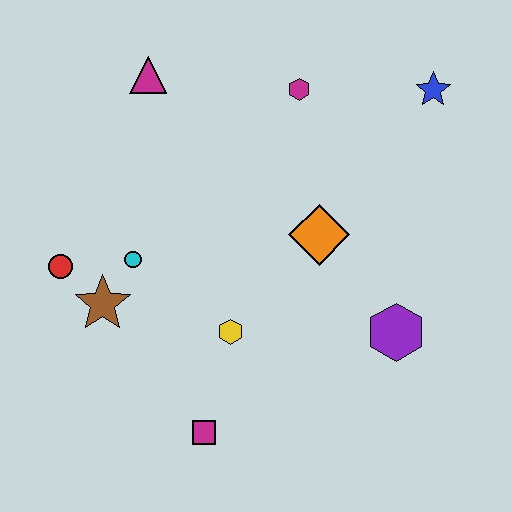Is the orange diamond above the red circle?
Yes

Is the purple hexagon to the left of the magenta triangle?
No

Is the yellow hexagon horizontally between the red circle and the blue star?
Yes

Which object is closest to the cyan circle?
The brown star is closest to the cyan circle.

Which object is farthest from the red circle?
The blue star is farthest from the red circle.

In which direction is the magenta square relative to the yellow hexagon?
The magenta square is below the yellow hexagon.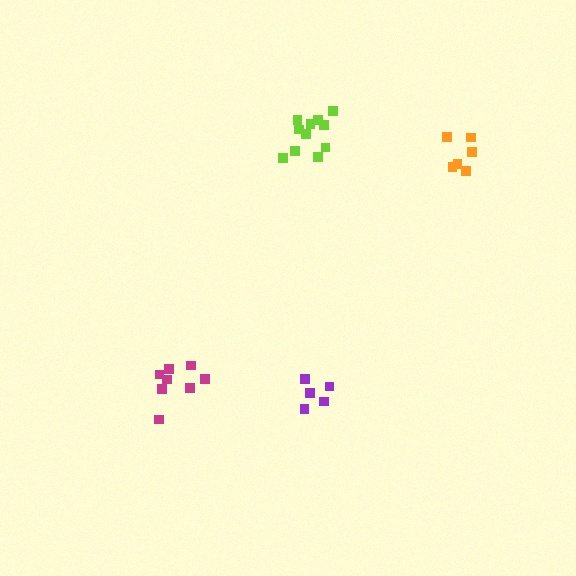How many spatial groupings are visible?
There are 4 spatial groupings.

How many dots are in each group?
Group 1: 8 dots, Group 2: 5 dots, Group 3: 11 dots, Group 4: 6 dots (30 total).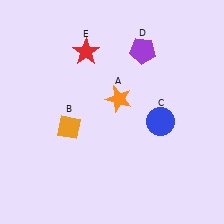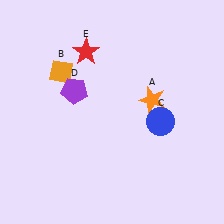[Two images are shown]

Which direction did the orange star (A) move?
The orange star (A) moved right.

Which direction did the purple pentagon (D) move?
The purple pentagon (D) moved left.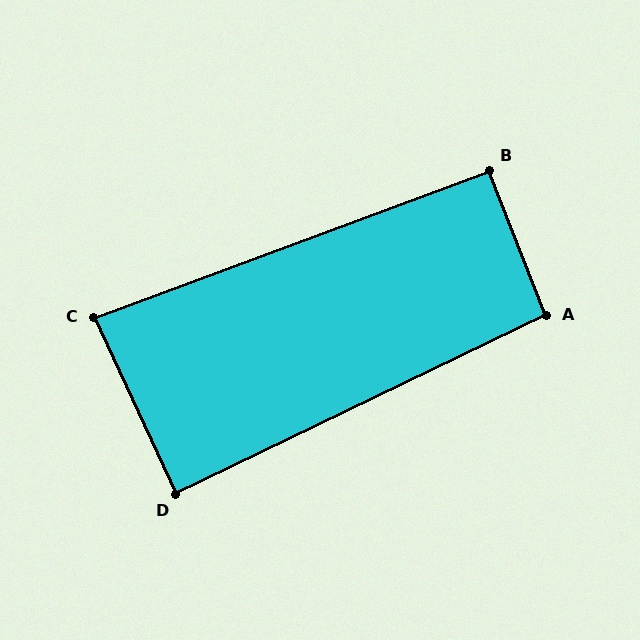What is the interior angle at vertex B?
Approximately 91 degrees (approximately right).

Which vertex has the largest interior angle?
A, at approximately 95 degrees.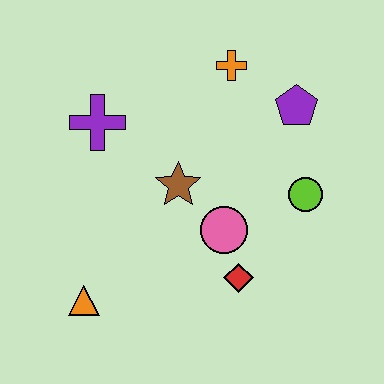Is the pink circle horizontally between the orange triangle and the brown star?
No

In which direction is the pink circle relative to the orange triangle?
The pink circle is to the right of the orange triangle.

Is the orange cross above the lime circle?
Yes